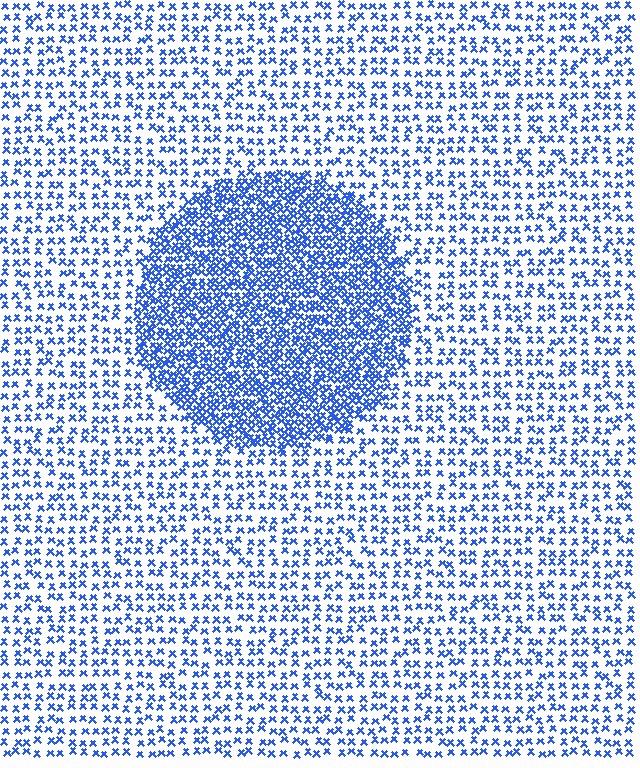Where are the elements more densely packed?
The elements are more densely packed inside the circle boundary.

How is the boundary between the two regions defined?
The boundary is defined by a change in element density (approximately 2.5x ratio). All elements are the same color, size, and shape.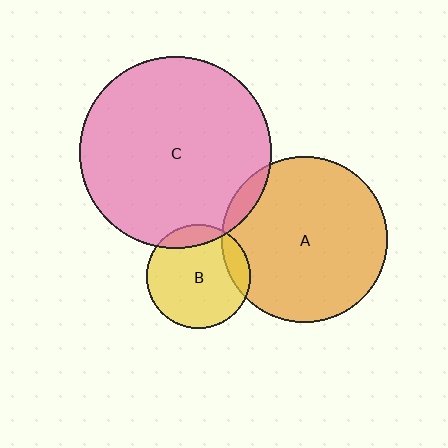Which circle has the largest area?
Circle C (pink).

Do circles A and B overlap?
Yes.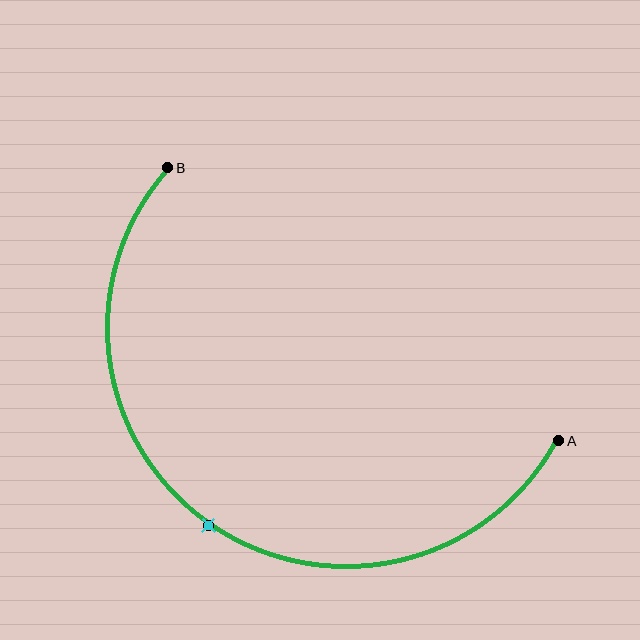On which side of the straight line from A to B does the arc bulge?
The arc bulges below and to the left of the straight line connecting A and B.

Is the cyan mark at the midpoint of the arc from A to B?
Yes. The cyan mark lies on the arc at equal arc-length from both A and B — it is the arc midpoint.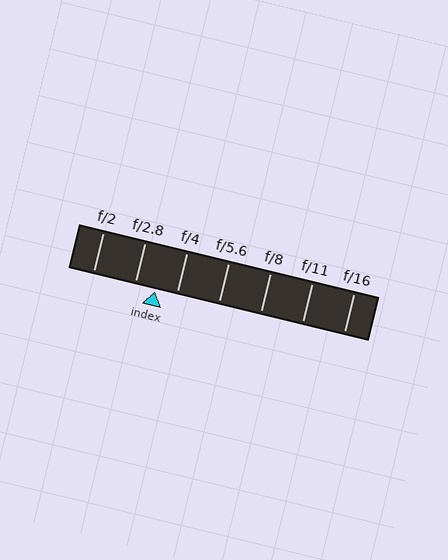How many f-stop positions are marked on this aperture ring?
There are 7 f-stop positions marked.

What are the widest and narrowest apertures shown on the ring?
The widest aperture shown is f/2 and the narrowest is f/16.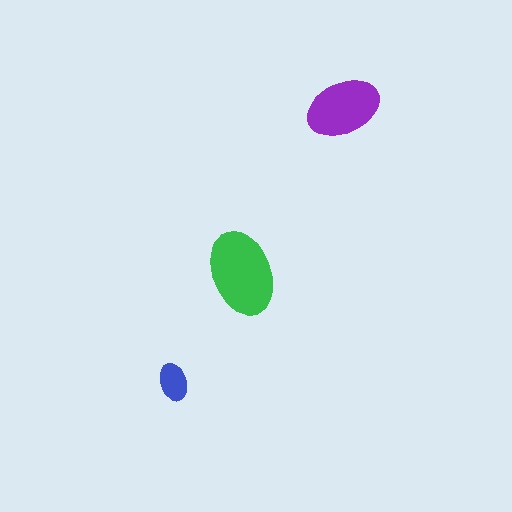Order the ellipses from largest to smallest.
the green one, the purple one, the blue one.